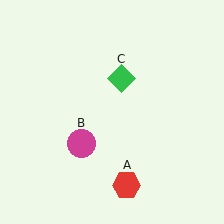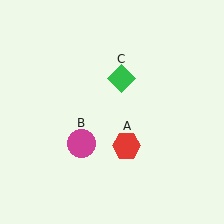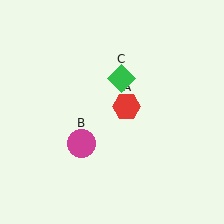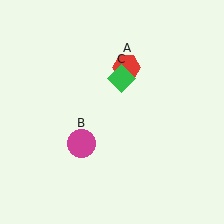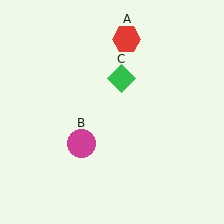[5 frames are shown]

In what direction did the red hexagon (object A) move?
The red hexagon (object A) moved up.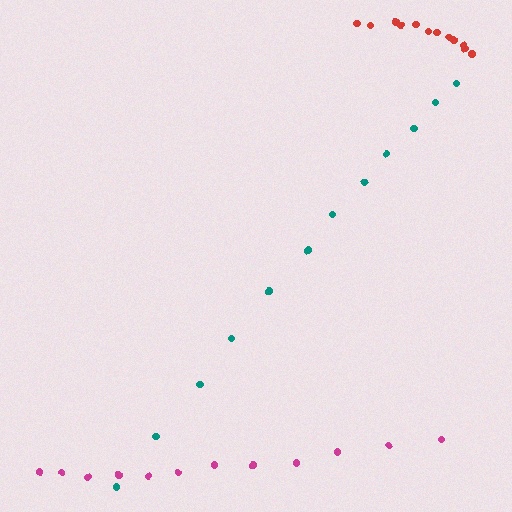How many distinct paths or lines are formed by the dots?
There are 3 distinct paths.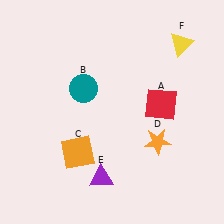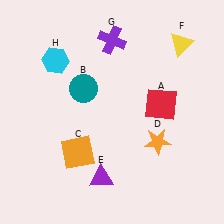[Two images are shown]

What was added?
A purple cross (G), a cyan hexagon (H) were added in Image 2.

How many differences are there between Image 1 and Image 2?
There are 2 differences between the two images.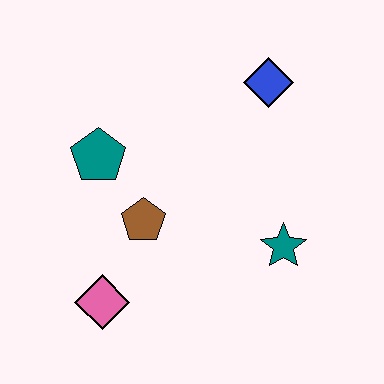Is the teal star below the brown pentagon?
Yes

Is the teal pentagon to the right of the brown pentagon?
No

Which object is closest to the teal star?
The brown pentagon is closest to the teal star.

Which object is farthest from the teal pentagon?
The teal star is farthest from the teal pentagon.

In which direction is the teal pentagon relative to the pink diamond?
The teal pentagon is above the pink diamond.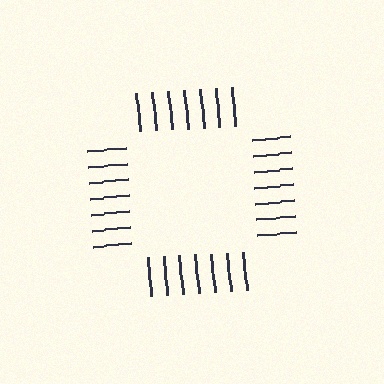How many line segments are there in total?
28 — 7 along each of the 4 edges.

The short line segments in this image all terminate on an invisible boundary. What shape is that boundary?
An illusory square — the line segments terminate on its edges but no continuous stroke is drawn.